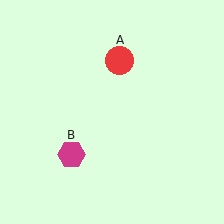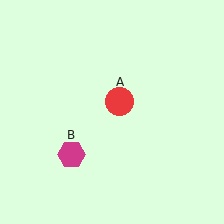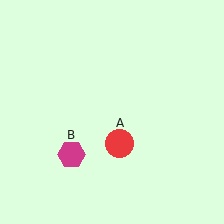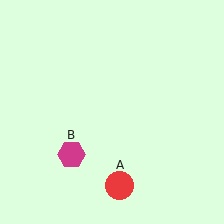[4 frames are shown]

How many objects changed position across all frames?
1 object changed position: red circle (object A).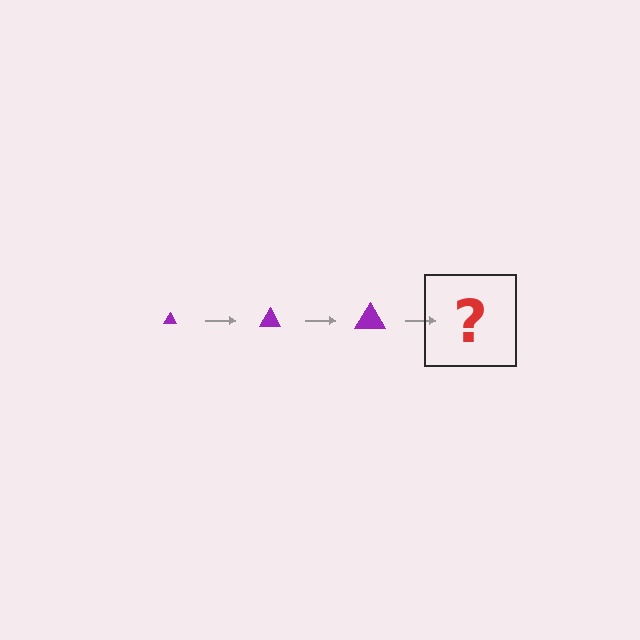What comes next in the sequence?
The next element should be a purple triangle, larger than the previous one.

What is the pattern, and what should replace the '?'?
The pattern is that the triangle gets progressively larger each step. The '?' should be a purple triangle, larger than the previous one.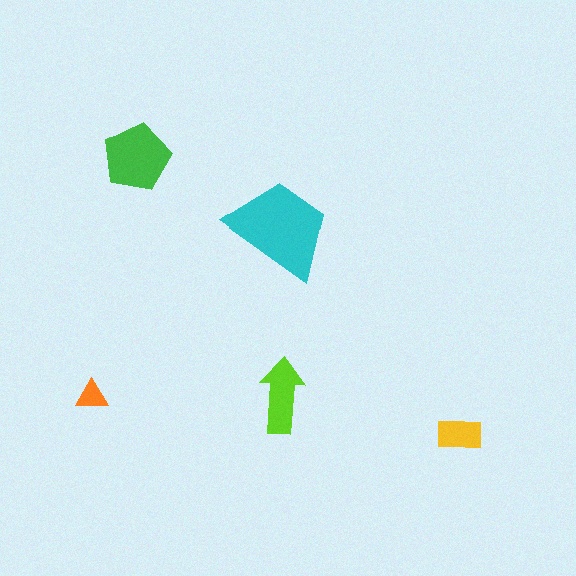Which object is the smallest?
The orange triangle.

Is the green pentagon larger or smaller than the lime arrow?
Larger.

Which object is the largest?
The cyan trapezoid.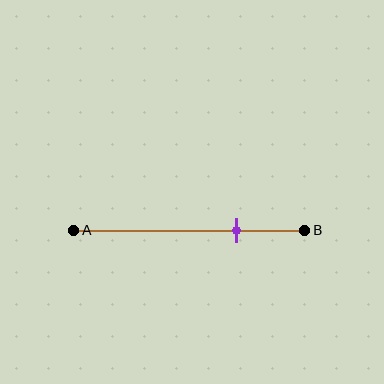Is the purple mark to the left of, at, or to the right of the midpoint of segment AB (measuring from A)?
The purple mark is to the right of the midpoint of segment AB.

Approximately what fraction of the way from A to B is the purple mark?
The purple mark is approximately 70% of the way from A to B.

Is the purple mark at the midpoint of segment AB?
No, the mark is at about 70% from A, not at the 50% midpoint.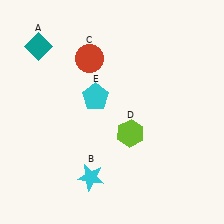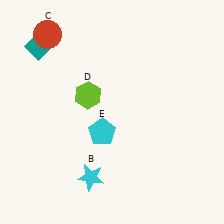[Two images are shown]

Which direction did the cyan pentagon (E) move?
The cyan pentagon (E) moved down.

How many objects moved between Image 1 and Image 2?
3 objects moved between the two images.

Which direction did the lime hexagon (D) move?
The lime hexagon (D) moved left.